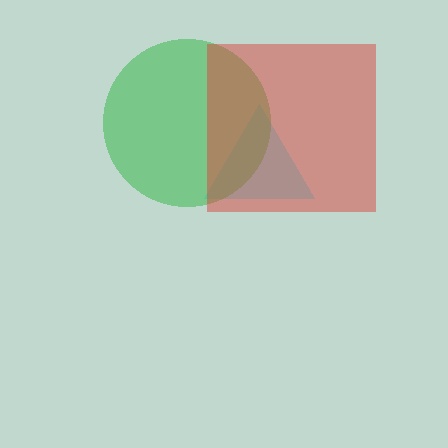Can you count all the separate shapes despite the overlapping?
Yes, there are 3 separate shapes.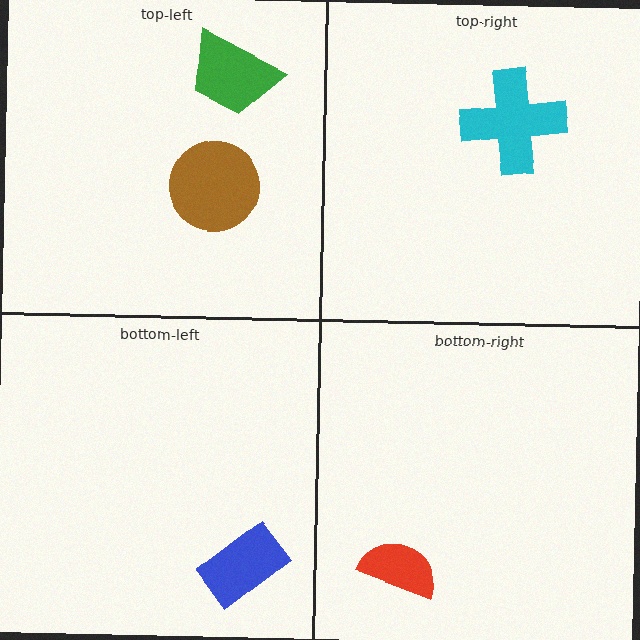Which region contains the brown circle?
The top-left region.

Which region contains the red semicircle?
The bottom-right region.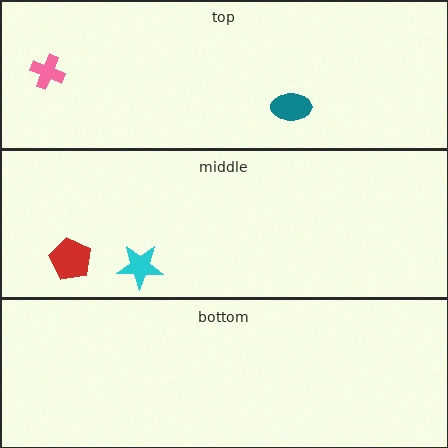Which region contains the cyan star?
The middle region.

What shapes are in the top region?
The pink cross, the teal ellipse.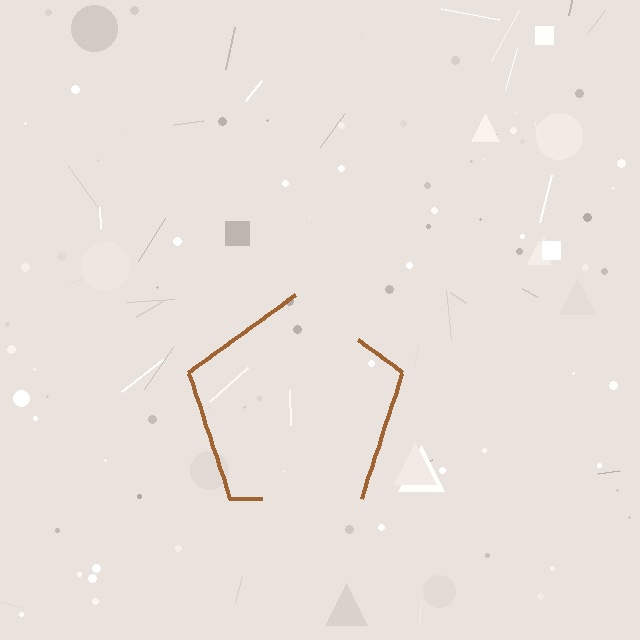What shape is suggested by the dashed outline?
The dashed outline suggests a pentagon.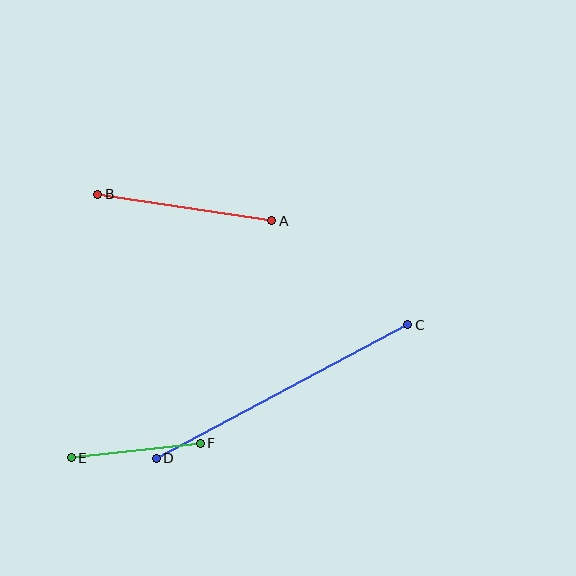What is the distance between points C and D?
The distance is approximately 285 pixels.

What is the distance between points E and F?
The distance is approximately 130 pixels.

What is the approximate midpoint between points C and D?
The midpoint is at approximately (282, 391) pixels.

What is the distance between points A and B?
The distance is approximately 176 pixels.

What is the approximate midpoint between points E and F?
The midpoint is at approximately (136, 450) pixels.